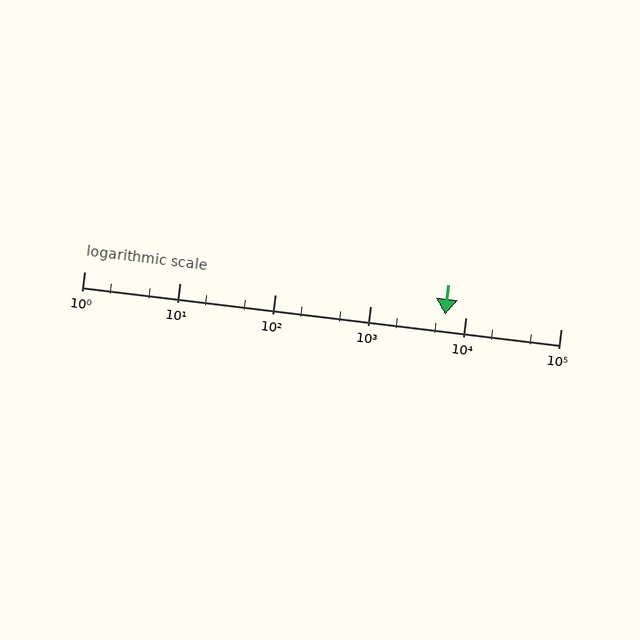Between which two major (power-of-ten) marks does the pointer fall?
The pointer is between 1000 and 10000.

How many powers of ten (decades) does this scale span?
The scale spans 5 decades, from 1 to 100000.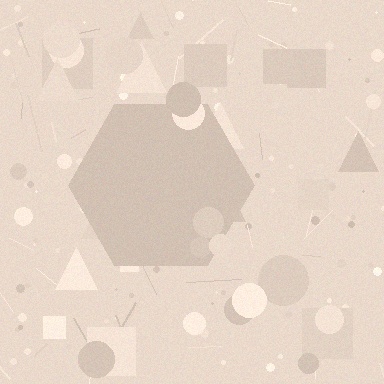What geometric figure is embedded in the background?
A hexagon is embedded in the background.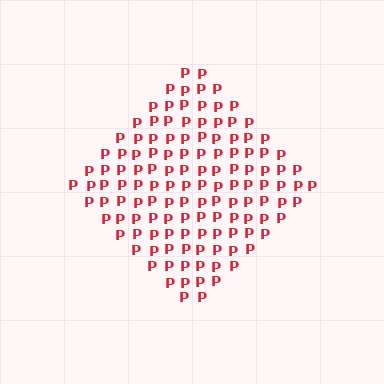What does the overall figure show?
The overall figure shows a diamond.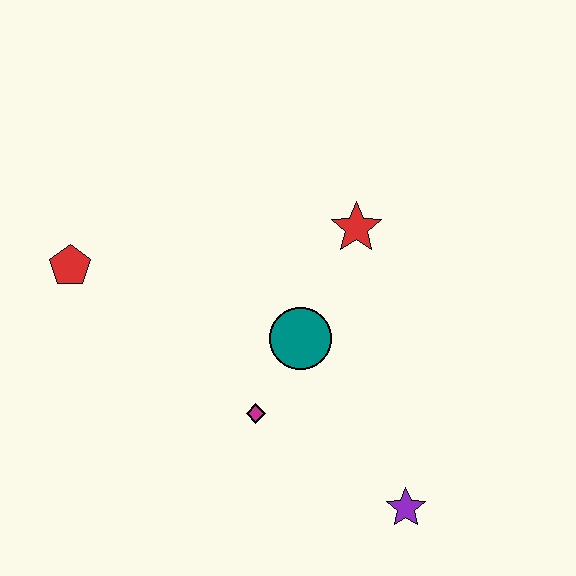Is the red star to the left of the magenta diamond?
No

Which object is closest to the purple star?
The magenta diamond is closest to the purple star.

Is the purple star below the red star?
Yes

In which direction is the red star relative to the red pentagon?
The red star is to the right of the red pentagon.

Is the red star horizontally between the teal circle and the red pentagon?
No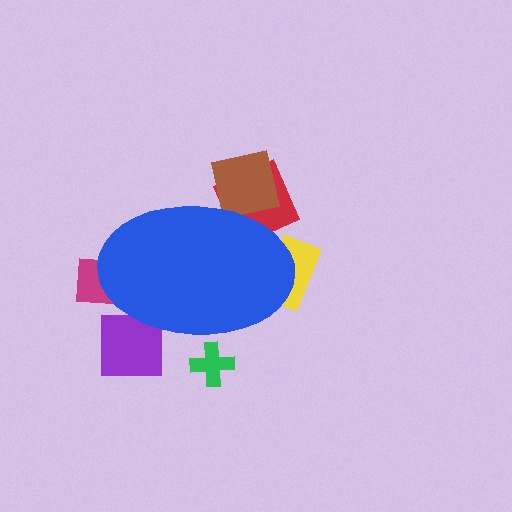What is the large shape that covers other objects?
A blue ellipse.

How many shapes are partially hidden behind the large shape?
6 shapes are partially hidden.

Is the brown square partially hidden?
Yes, the brown square is partially hidden behind the blue ellipse.